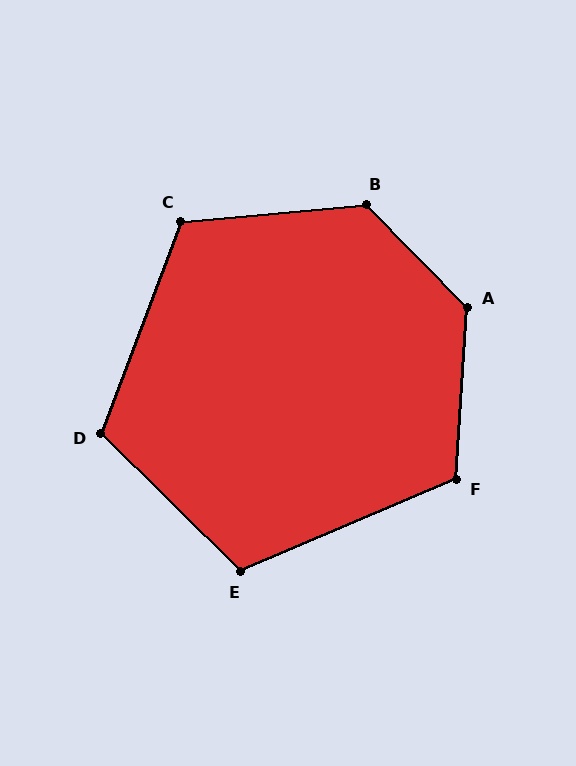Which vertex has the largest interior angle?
A, at approximately 132 degrees.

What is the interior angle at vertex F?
Approximately 117 degrees (obtuse).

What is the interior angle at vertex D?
Approximately 114 degrees (obtuse).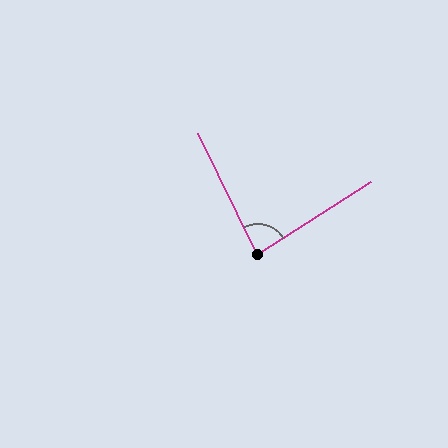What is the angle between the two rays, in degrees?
Approximately 83 degrees.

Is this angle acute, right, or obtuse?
It is acute.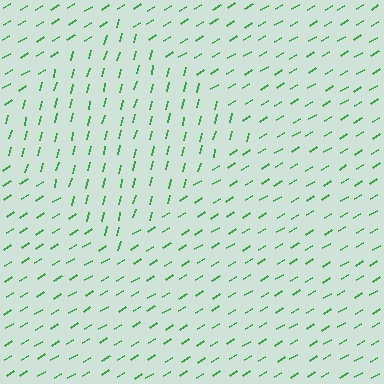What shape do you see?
I see a diamond.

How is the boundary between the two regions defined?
The boundary is defined purely by a change in line orientation (approximately 45 degrees difference). All lines are the same color and thickness.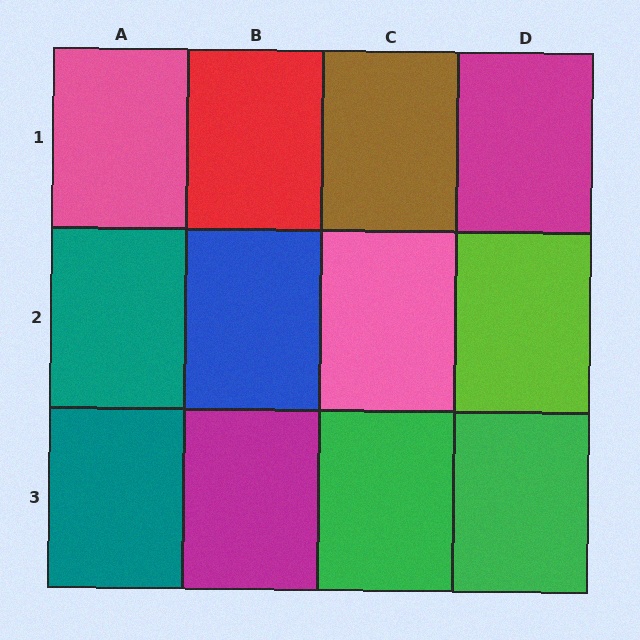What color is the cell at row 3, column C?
Green.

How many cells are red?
1 cell is red.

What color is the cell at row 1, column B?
Red.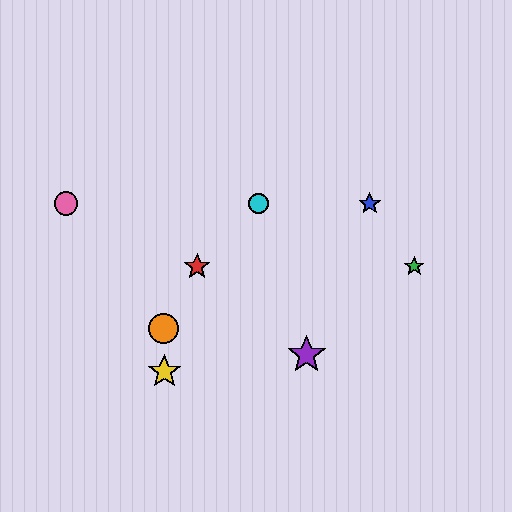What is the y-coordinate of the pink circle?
The pink circle is at y≈204.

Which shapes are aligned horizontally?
The blue star, the cyan circle, the pink circle are aligned horizontally.